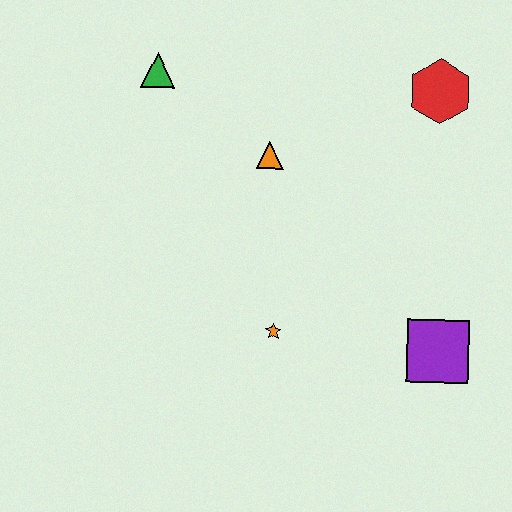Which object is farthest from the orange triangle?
The purple square is farthest from the orange triangle.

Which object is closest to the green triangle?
The orange triangle is closest to the green triangle.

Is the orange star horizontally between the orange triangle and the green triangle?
No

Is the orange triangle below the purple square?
No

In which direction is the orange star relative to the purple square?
The orange star is to the left of the purple square.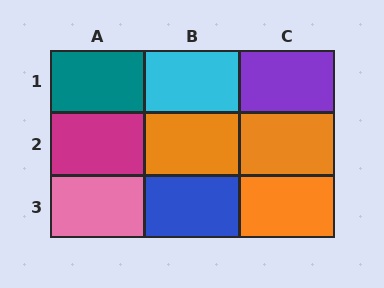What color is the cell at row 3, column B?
Blue.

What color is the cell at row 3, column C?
Orange.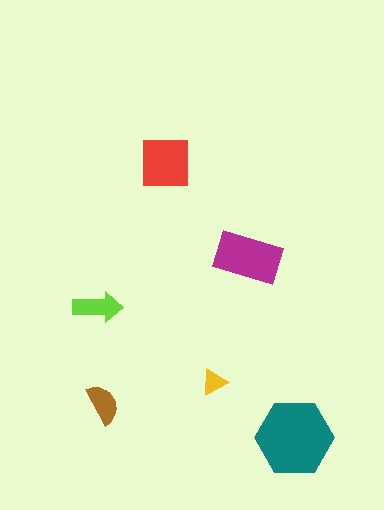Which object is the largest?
The teal hexagon.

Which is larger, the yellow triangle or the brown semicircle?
The brown semicircle.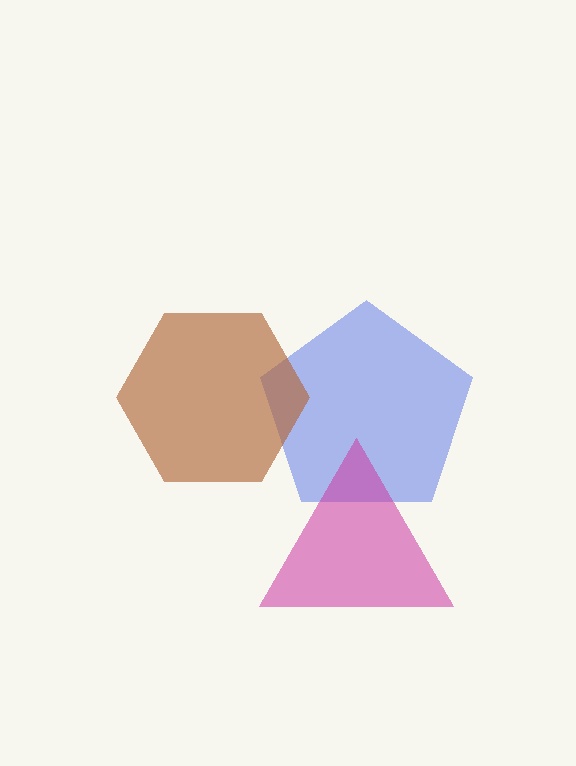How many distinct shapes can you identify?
There are 3 distinct shapes: a blue pentagon, a brown hexagon, a magenta triangle.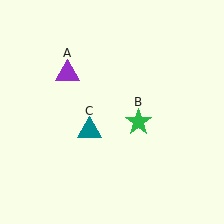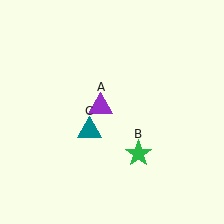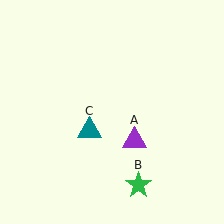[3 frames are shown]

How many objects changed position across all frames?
2 objects changed position: purple triangle (object A), green star (object B).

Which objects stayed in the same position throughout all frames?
Teal triangle (object C) remained stationary.